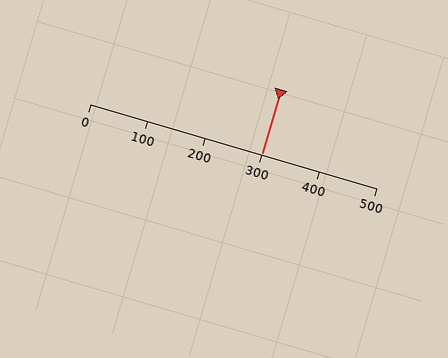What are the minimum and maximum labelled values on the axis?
The axis runs from 0 to 500.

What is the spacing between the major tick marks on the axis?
The major ticks are spaced 100 apart.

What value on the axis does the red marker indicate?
The marker indicates approximately 300.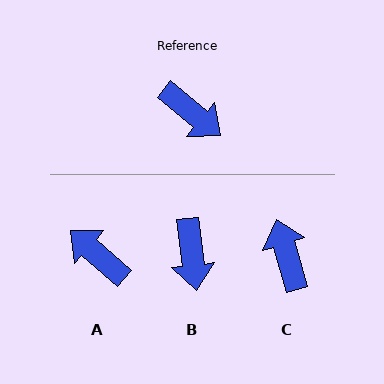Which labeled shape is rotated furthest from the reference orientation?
A, about 178 degrees away.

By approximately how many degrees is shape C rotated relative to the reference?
Approximately 146 degrees counter-clockwise.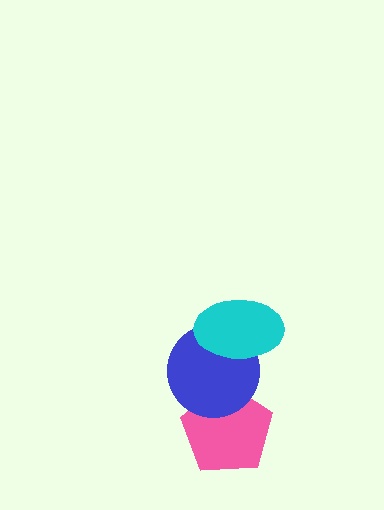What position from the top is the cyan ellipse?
The cyan ellipse is 1st from the top.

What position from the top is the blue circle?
The blue circle is 2nd from the top.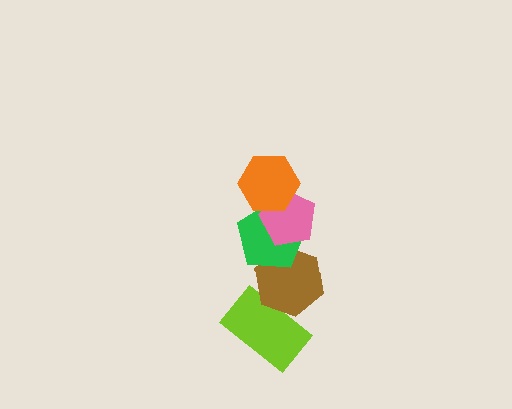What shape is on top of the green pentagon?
The pink pentagon is on top of the green pentagon.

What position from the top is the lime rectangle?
The lime rectangle is 5th from the top.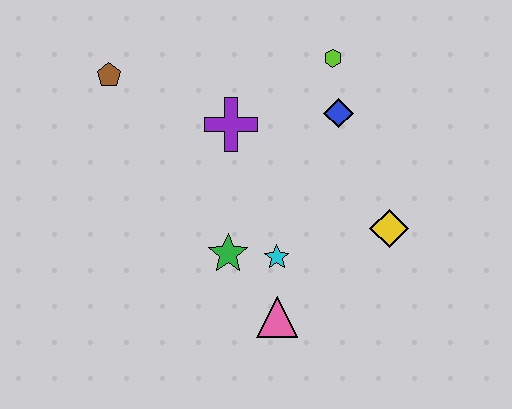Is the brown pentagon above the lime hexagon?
No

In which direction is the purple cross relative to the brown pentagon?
The purple cross is to the right of the brown pentagon.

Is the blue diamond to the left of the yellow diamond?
Yes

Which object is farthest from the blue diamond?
The brown pentagon is farthest from the blue diamond.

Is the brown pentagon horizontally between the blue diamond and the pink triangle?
No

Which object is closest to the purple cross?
The blue diamond is closest to the purple cross.